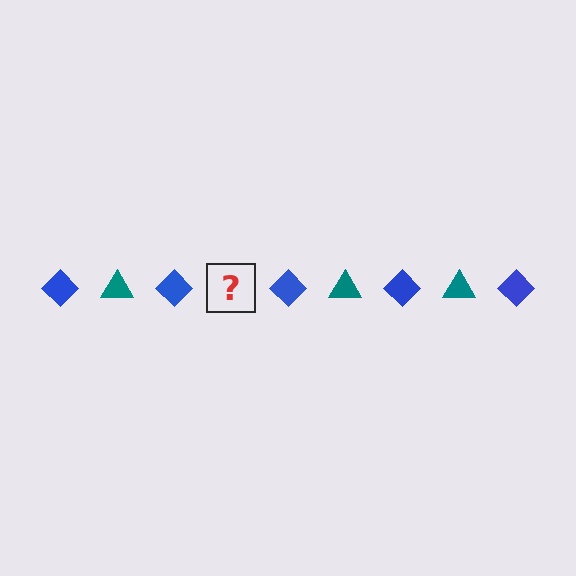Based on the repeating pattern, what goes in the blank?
The blank should be a teal triangle.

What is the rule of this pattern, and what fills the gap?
The rule is that the pattern alternates between blue diamond and teal triangle. The gap should be filled with a teal triangle.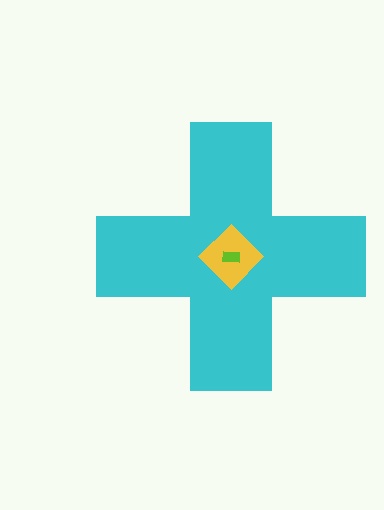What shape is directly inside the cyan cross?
The yellow diamond.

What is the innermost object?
The lime rectangle.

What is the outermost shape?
The cyan cross.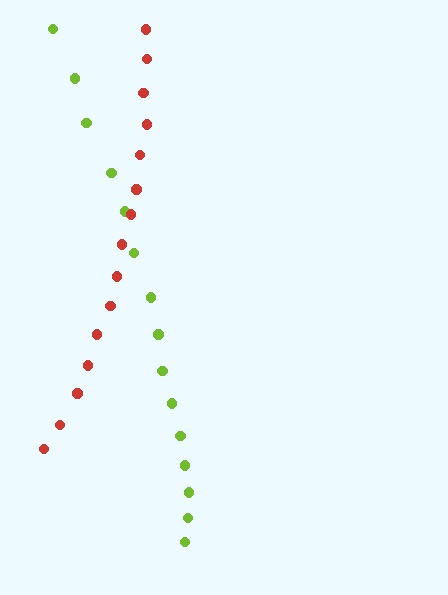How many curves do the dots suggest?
There are 2 distinct paths.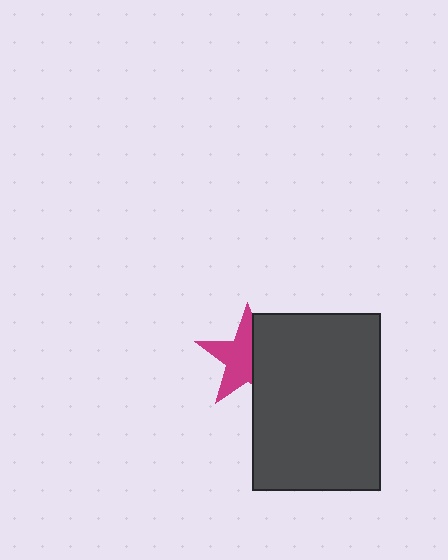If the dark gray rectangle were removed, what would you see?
You would see the complete magenta star.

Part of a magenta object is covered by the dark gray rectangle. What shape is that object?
It is a star.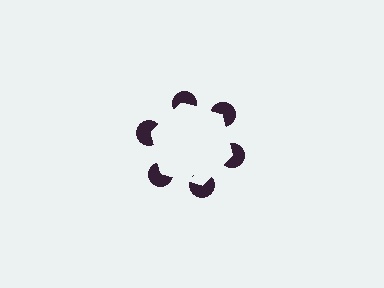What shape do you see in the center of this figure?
An illusory hexagon — its edges are inferred from the aligned wedge cuts in the pac-man discs, not physically drawn.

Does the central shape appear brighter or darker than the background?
It typically appears slightly brighter than the background, even though no actual brightness change is drawn.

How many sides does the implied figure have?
6 sides.